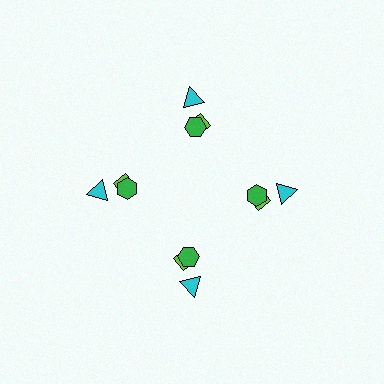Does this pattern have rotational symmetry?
Yes, this pattern has 4-fold rotational symmetry. It looks the same after rotating 90 degrees around the center.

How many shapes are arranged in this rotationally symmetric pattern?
There are 12 shapes, arranged in 4 groups of 3.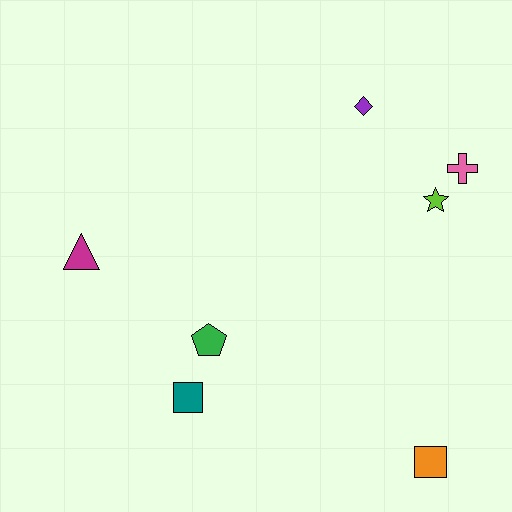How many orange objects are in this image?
There is 1 orange object.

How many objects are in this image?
There are 7 objects.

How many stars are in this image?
There is 1 star.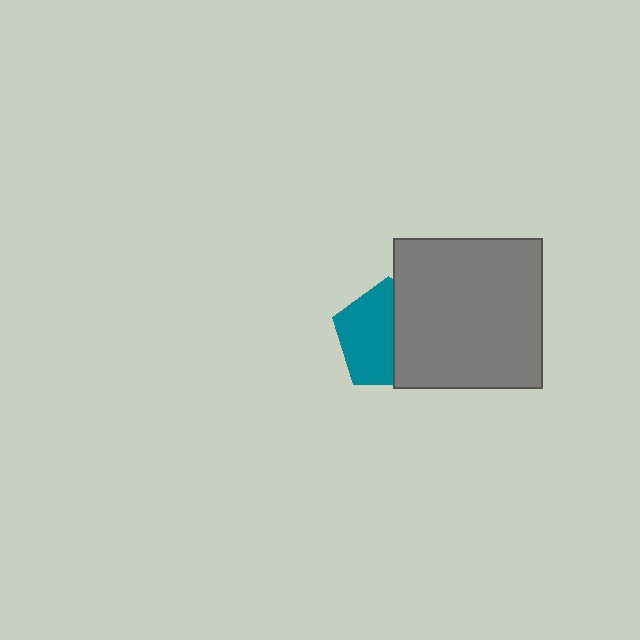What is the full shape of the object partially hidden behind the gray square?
The partially hidden object is a teal pentagon.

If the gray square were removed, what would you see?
You would see the complete teal pentagon.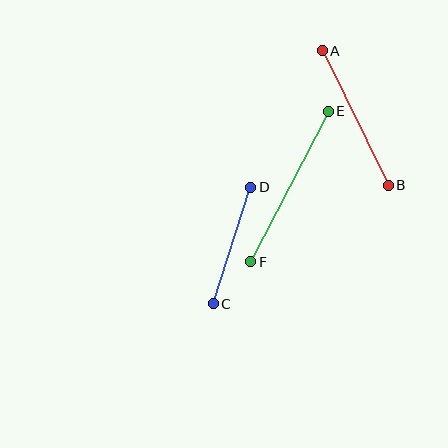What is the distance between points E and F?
The distance is approximately 170 pixels.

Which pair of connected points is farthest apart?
Points E and F are farthest apart.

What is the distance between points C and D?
The distance is approximately 122 pixels.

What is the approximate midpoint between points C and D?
The midpoint is at approximately (232, 245) pixels.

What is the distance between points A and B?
The distance is approximately 150 pixels.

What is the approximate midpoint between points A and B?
The midpoint is at approximately (355, 118) pixels.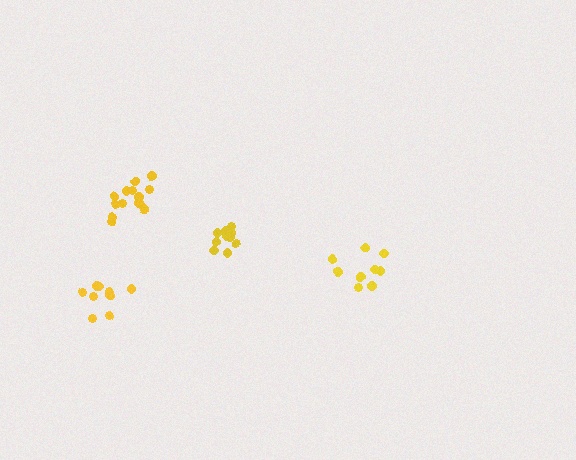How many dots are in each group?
Group 1: 14 dots, Group 2: 11 dots, Group 3: 9 dots, Group 4: 9 dots (43 total).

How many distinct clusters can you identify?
There are 4 distinct clusters.